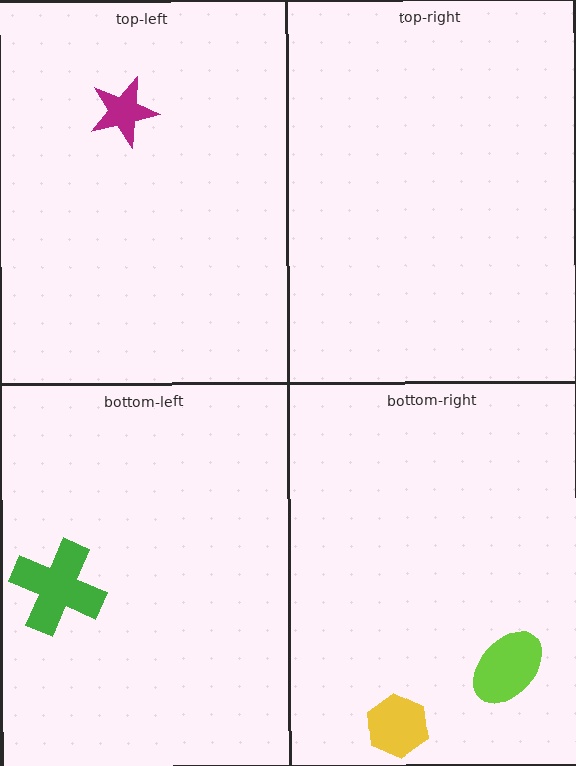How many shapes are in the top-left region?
1.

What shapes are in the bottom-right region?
The yellow hexagon, the lime ellipse.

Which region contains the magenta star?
The top-left region.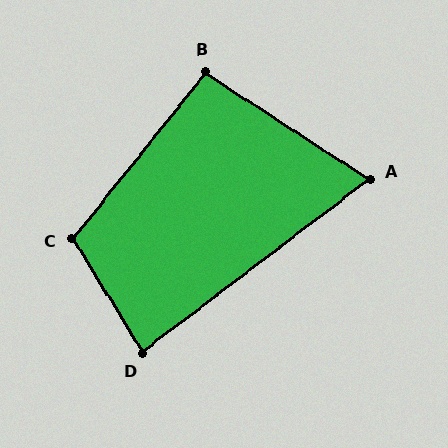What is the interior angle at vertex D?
Approximately 84 degrees (acute).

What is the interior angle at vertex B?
Approximately 96 degrees (obtuse).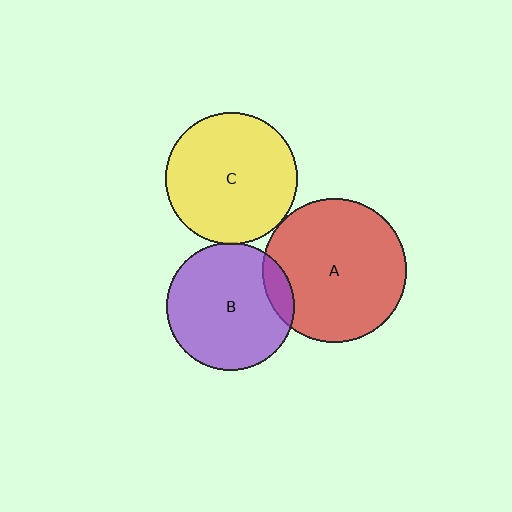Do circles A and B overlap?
Yes.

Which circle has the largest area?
Circle A (red).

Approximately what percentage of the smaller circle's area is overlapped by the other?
Approximately 10%.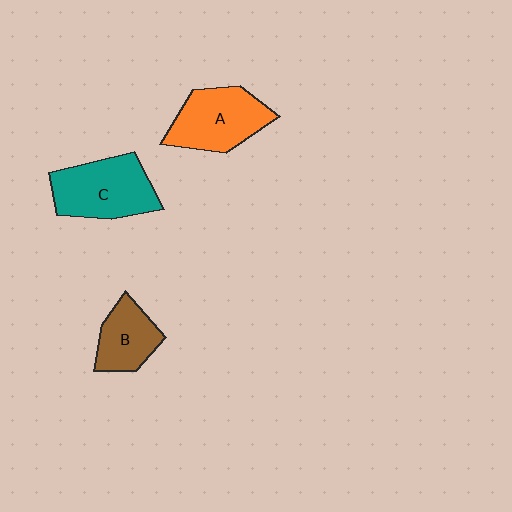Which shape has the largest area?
Shape C (teal).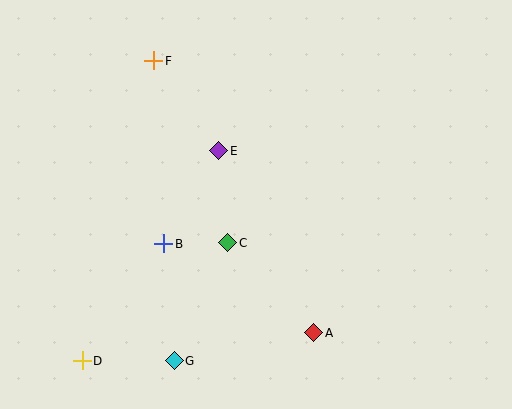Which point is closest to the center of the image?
Point C at (228, 243) is closest to the center.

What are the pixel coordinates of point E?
Point E is at (219, 151).